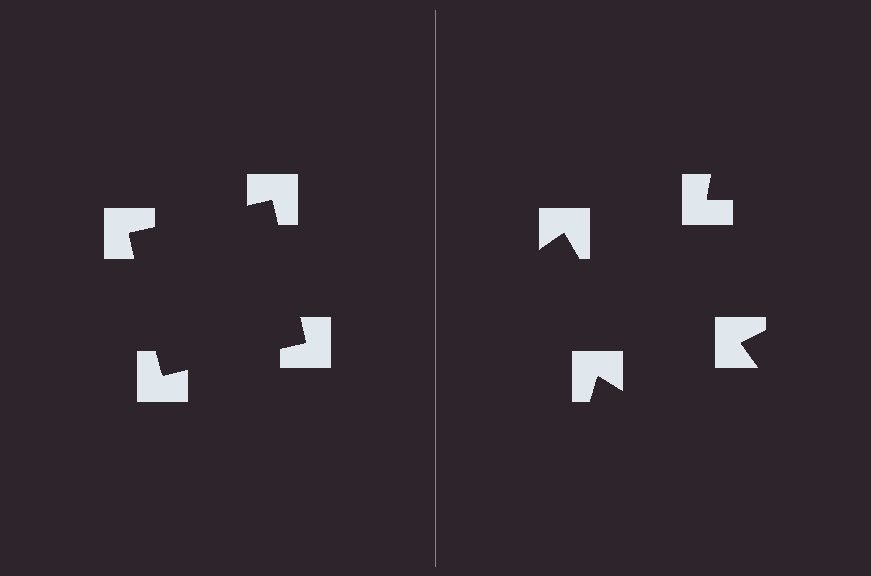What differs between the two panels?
The notched squares are positioned identically on both sides; only the wedge orientations differ. On the left they align to a square; on the right they are misaligned.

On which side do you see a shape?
An illusory square appears on the left side. On the right side the wedge cuts are rotated, so no coherent shape forms.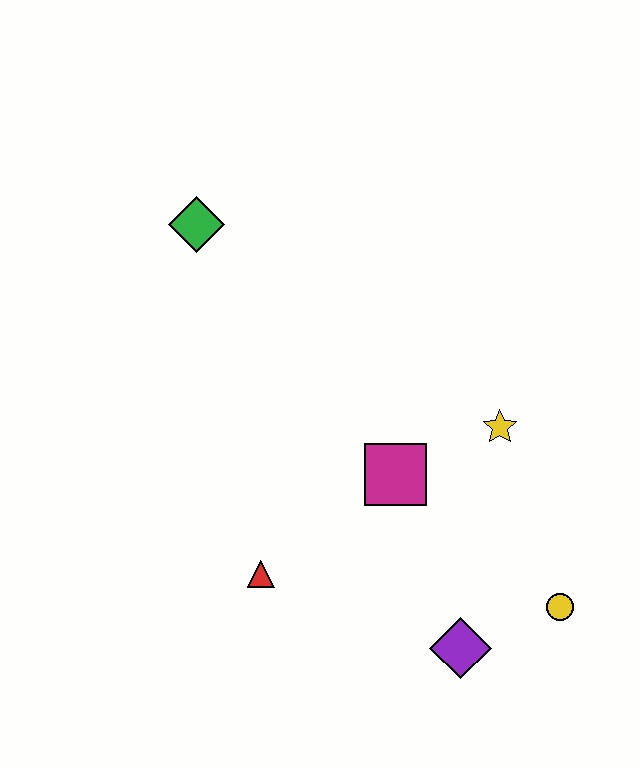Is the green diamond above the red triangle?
Yes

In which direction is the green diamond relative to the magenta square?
The green diamond is above the magenta square.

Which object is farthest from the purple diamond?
The green diamond is farthest from the purple diamond.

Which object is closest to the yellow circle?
The purple diamond is closest to the yellow circle.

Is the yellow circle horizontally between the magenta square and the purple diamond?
No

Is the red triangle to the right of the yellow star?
No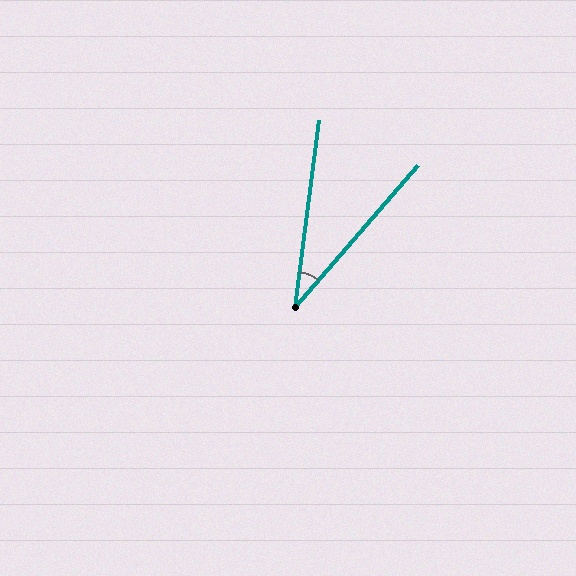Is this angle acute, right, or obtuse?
It is acute.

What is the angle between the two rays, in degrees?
Approximately 34 degrees.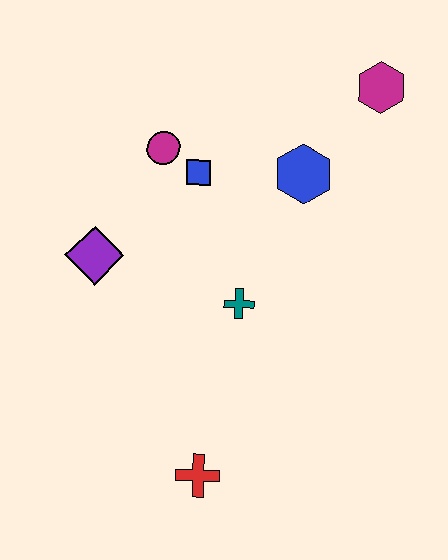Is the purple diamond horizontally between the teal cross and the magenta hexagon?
No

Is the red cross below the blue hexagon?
Yes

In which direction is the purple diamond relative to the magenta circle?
The purple diamond is below the magenta circle.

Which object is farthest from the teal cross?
The magenta hexagon is farthest from the teal cross.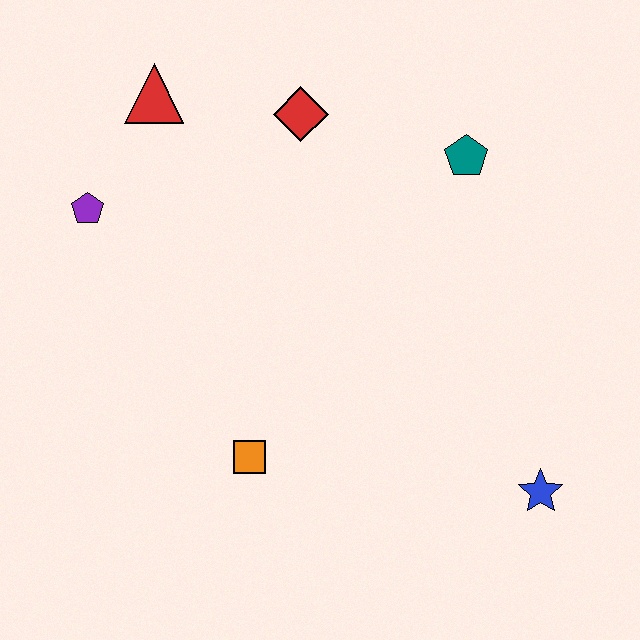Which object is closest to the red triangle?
The purple pentagon is closest to the red triangle.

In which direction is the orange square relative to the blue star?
The orange square is to the left of the blue star.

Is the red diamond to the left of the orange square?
No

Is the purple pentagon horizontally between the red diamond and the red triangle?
No